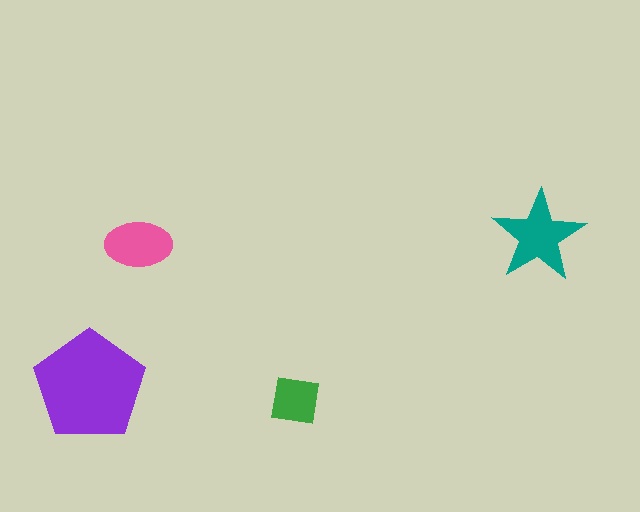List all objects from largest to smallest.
The purple pentagon, the teal star, the pink ellipse, the green square.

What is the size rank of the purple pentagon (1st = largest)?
1st.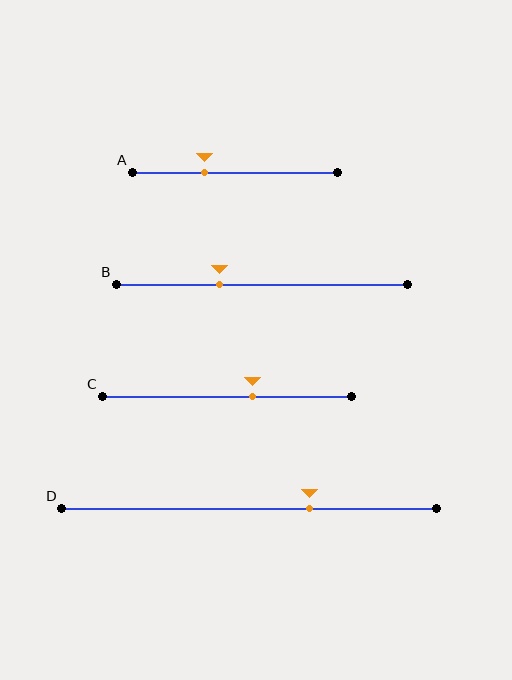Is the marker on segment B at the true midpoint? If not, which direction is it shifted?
No, the marker on segment B is shifted to the left by about 15% of the segment length.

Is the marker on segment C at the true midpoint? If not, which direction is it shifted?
No, the marker on segment C is shifted to the right by about 11% of the segment length.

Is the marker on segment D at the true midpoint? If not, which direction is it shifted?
No, the marker on segment D is shifted to the right by about 16% of the segment length.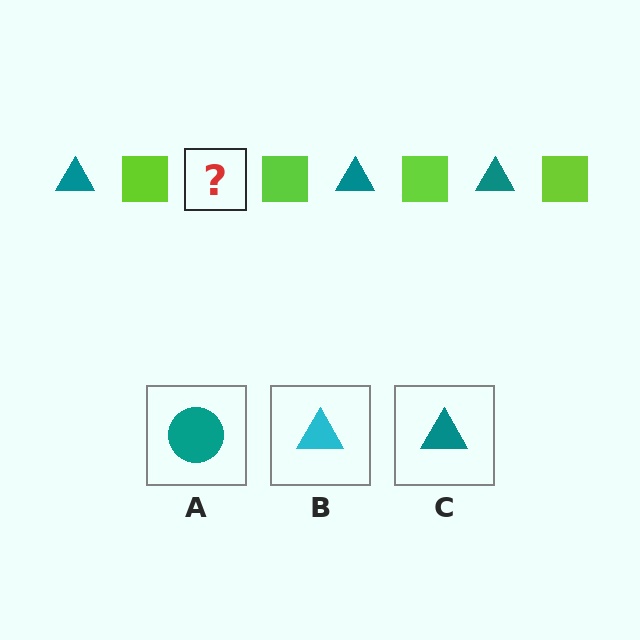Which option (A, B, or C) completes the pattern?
C.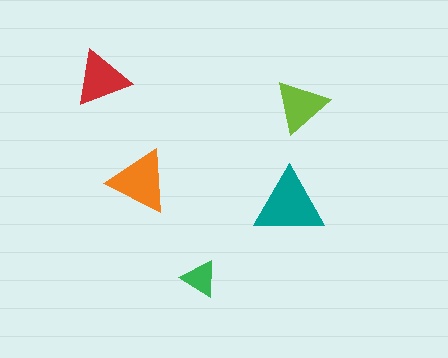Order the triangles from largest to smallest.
the teal one, the orange one, the red one, the lime one, the green one.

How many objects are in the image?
There are 5 objects in the image.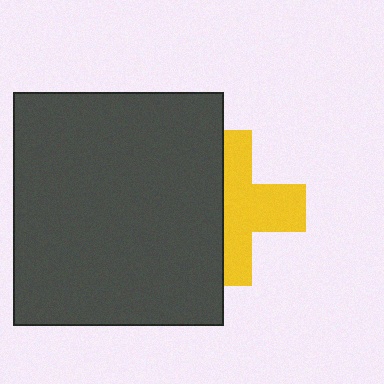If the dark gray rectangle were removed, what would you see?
You would see the complete yellow cross.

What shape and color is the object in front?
The object in front is a dark gray rectangle.